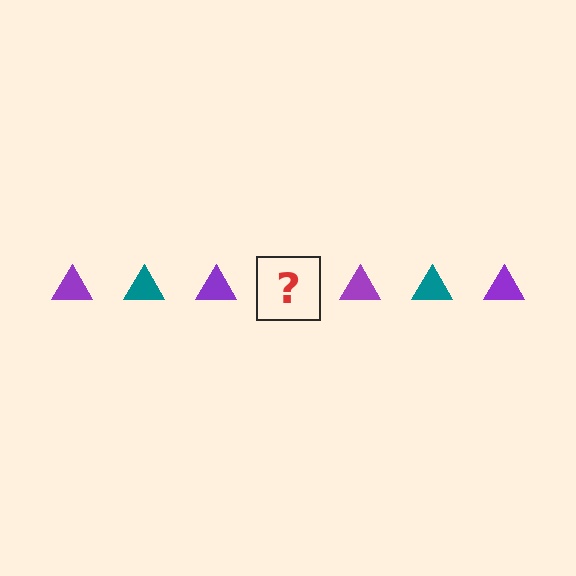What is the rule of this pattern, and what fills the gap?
The rule is that the pattern cycles through purple, teal triangles. The gap should be filled with a teal triangle.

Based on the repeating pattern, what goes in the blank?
The blank should be a teal triangle.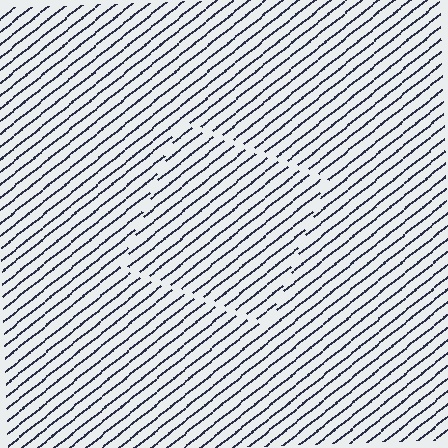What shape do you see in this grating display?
An illusory square. The interior of the shape contains the same grating, shifted by half a period — the contour is defined by the phase discontinuity where line-ends from the inner and outer gratings abut.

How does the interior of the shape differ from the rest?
The interior of the shape contains the same grating, shifted by half a period — the contour is defined by the phase discontinuity where line-ends from the inner and outer gratings abut.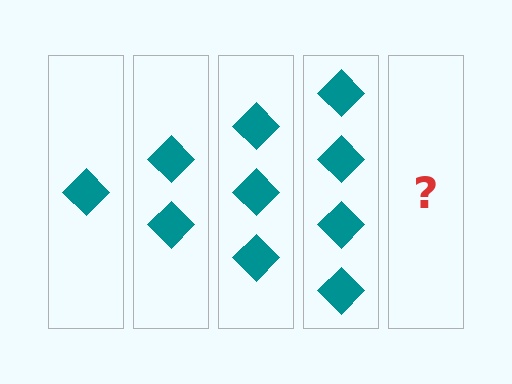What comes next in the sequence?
The next element should be 5 diamonds.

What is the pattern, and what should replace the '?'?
The pattern is that each step adds one more diamond. The '?' should be 5 diamonds.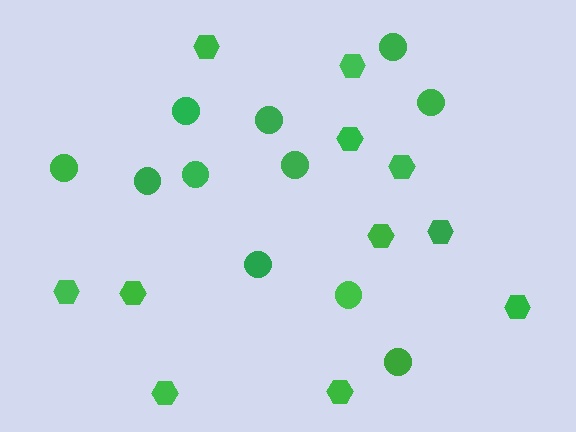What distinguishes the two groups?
There are 2 groups: one group of circles (11) and one group of hexagons (11).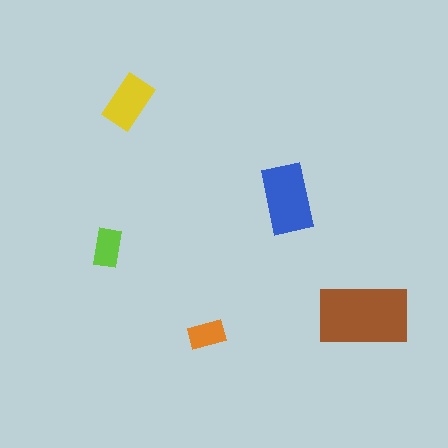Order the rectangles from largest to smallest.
the brown one, the blue one, the yellow one, the lime one, the orange one.